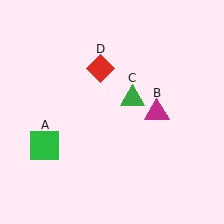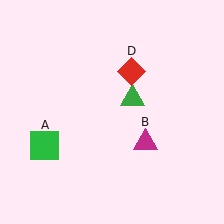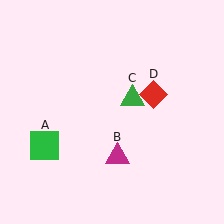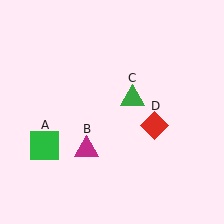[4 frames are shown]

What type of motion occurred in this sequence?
The magenta triangle (object B), red diamond (object D) rotated clockwise around the center of the scene.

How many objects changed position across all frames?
2 objects changed position: magenta triangle (object B), red diamond (object D).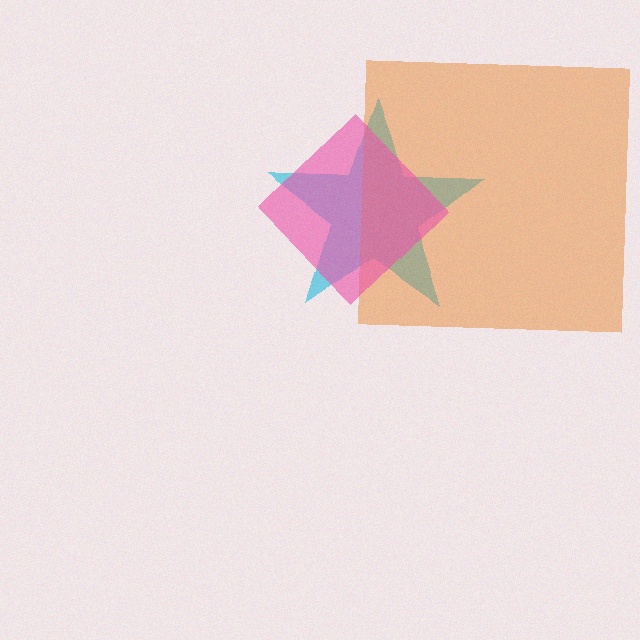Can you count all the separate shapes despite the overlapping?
Yes, there are 3 separate shapes.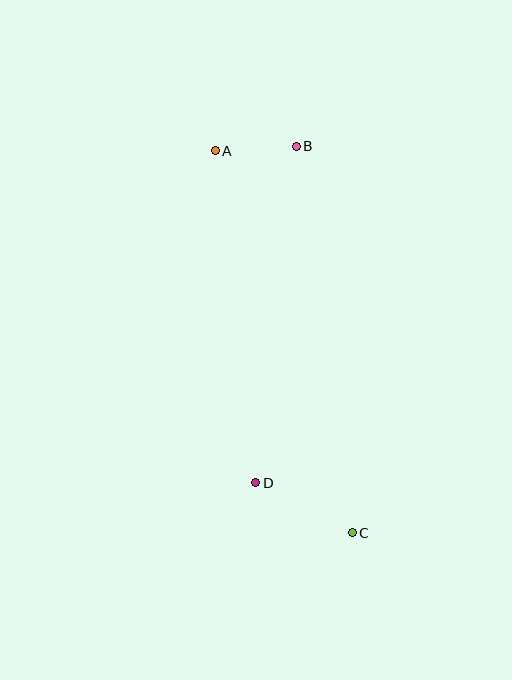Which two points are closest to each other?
Points A and B are closest to each other.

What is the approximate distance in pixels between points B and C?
The distance between B and C is approximately 391 pixels.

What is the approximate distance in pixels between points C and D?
The distance between C and D is approximately 109 pixels.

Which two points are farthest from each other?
Points A and C are farthest from each other.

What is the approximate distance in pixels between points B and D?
The distance between B and D is approximately 339 pixels.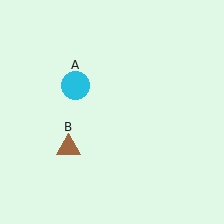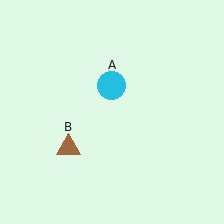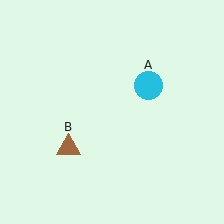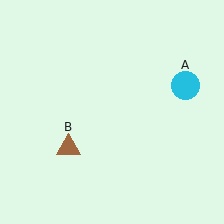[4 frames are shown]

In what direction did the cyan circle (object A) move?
The cyan circle (object A) moved right.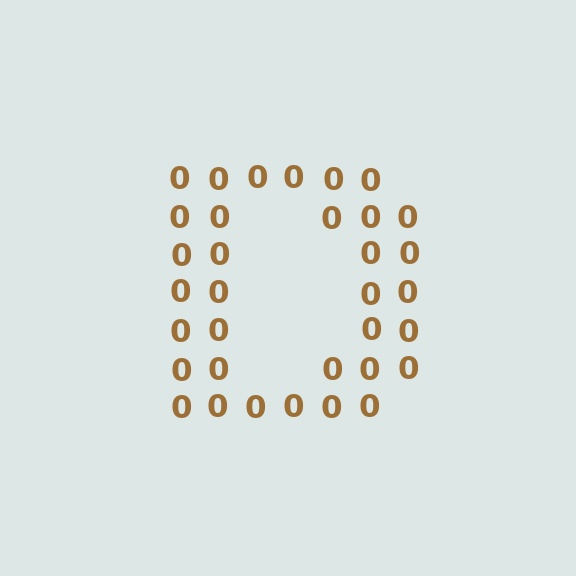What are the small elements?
The small elements are digit 0's.